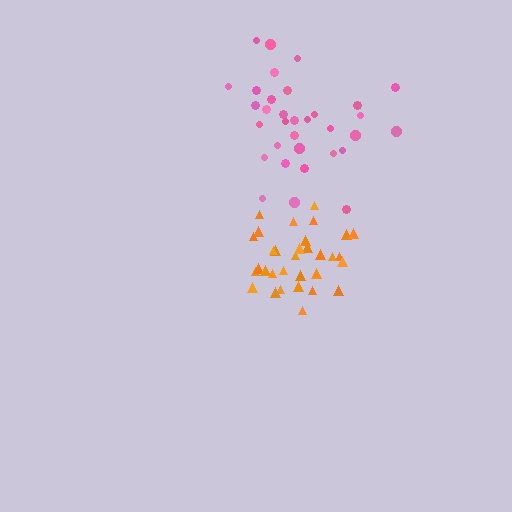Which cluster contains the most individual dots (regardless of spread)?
Pink (33).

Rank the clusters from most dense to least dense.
orange, pink.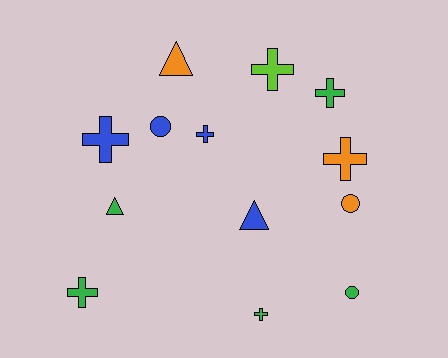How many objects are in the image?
There are 13 objects.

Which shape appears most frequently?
Cross, with 7 objects.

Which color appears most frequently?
Green, with 5 objects.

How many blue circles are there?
There is 1 blue circle.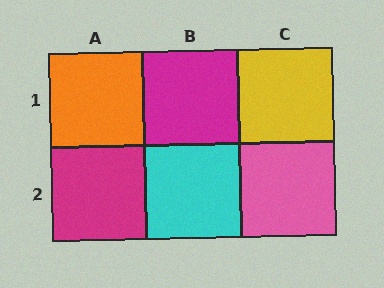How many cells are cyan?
1 cell is cyan.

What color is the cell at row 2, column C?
Pink.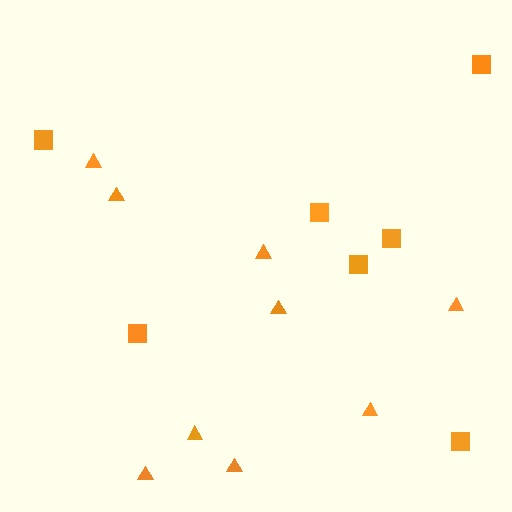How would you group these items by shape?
There are 2 groups: one group of triangles (9) and one group of squares (7).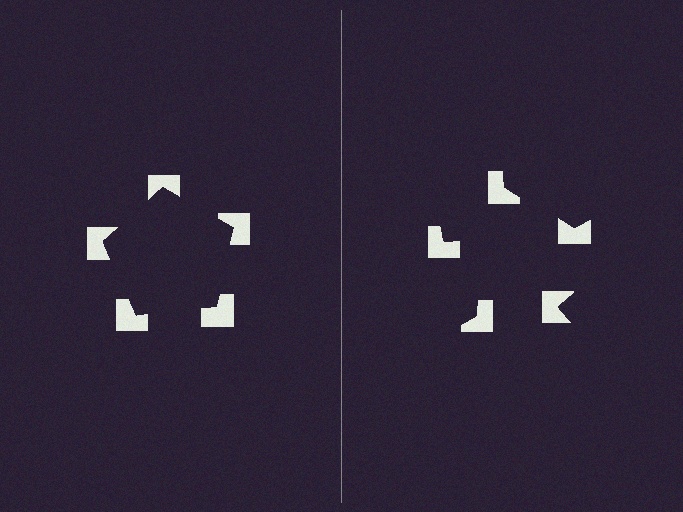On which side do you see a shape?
An illusory pentagon appears on the left side. On the right side the wedge cuts are rotated, so no coherent shape forms.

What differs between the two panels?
The notched squares are positioned identically on both sides; only the wedge orientations differ. On the left they align to a pentagon; on the right they are misaligned.